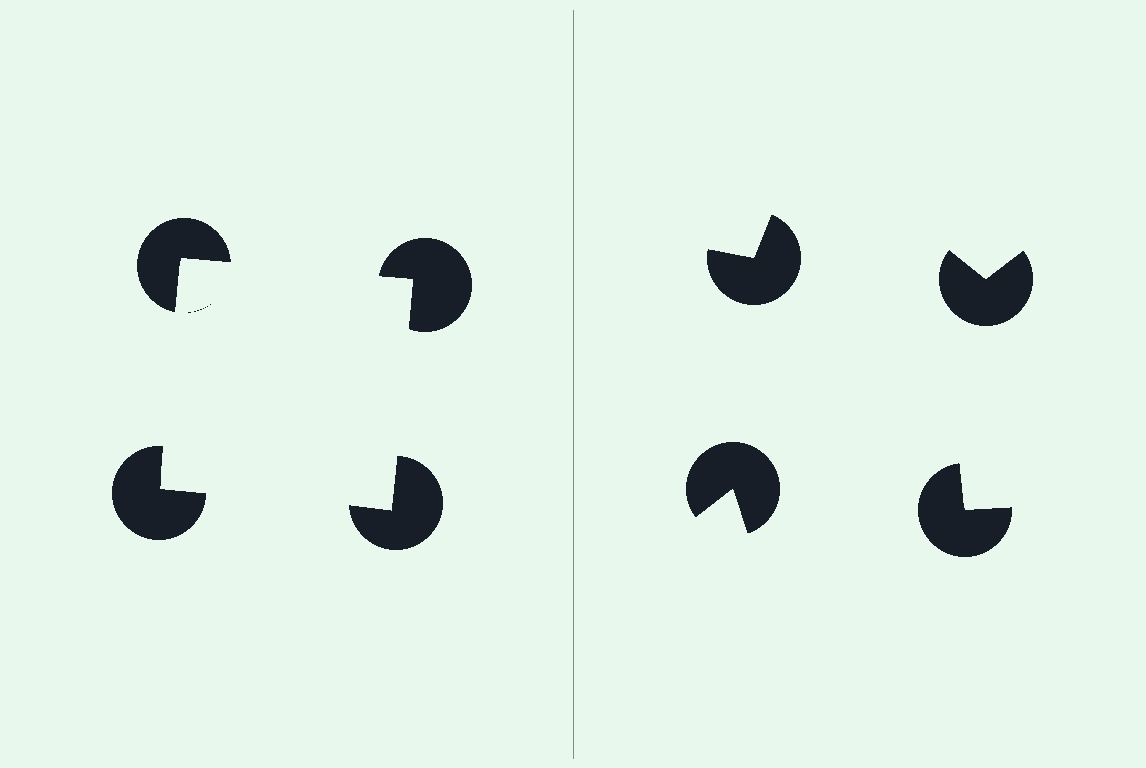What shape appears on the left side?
An illusory square.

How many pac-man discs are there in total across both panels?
8 — 4 on each side.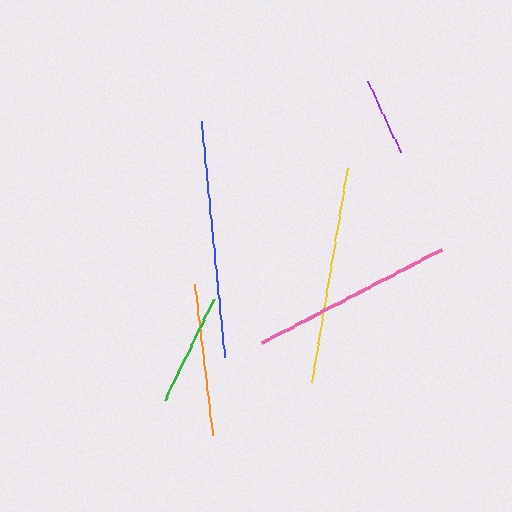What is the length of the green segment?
The green segment is approximately 113 pixels long.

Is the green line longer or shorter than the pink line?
The pink line is longer than the green line.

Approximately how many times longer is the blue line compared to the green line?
The blue line is approximately 2.1 times the length of the green line.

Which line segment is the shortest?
The purple line is the shortest at approximately 78 pixels.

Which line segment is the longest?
The blue line is the longest at approximately 238 pixels.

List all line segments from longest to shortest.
From longest to shortest: blue, yellow, pink, orange, green, purple.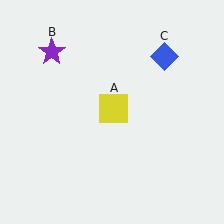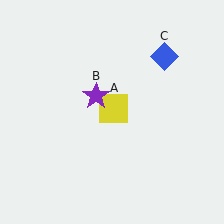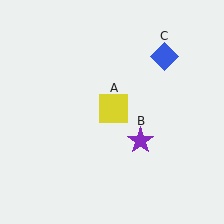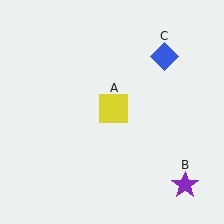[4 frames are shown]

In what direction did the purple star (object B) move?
The purple star (object B) moved down and to the right.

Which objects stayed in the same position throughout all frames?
Yellow square (object A) and blue diamond (object C) remained stationary.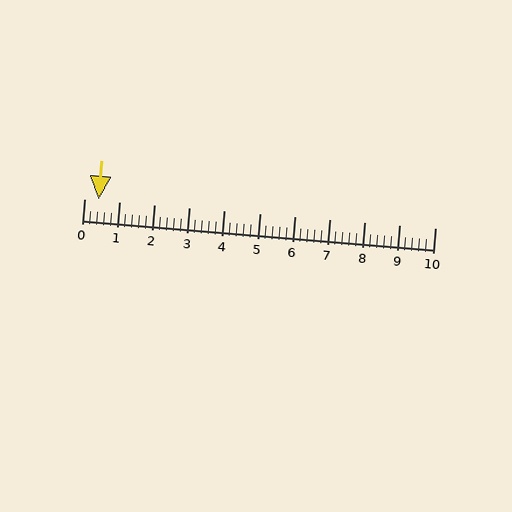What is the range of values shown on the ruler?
The ruler shows values from 0 to 10.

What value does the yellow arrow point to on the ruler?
The yellow arrow points to approximately 0.4.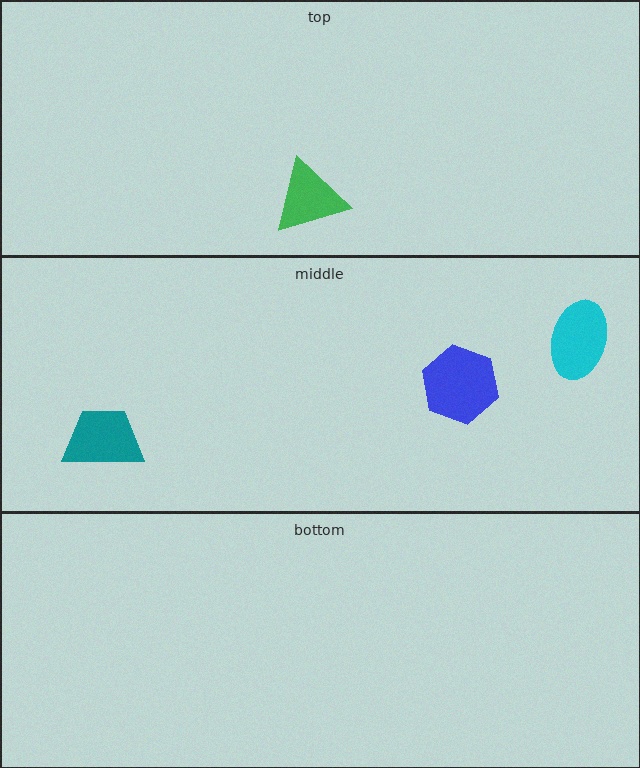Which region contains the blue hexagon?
The middle region.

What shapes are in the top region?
The green triangle.